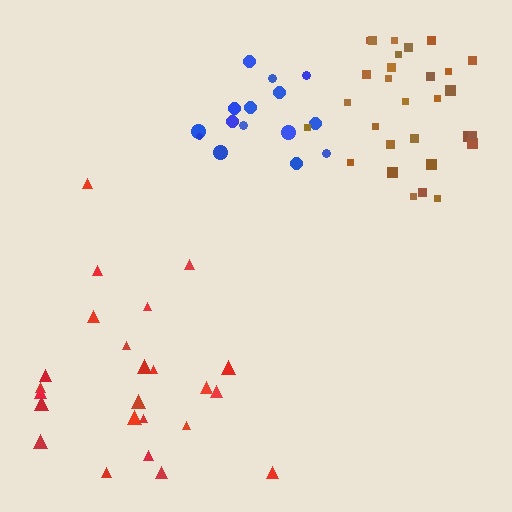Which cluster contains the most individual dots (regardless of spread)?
Brown (29).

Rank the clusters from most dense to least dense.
blue, brown, red.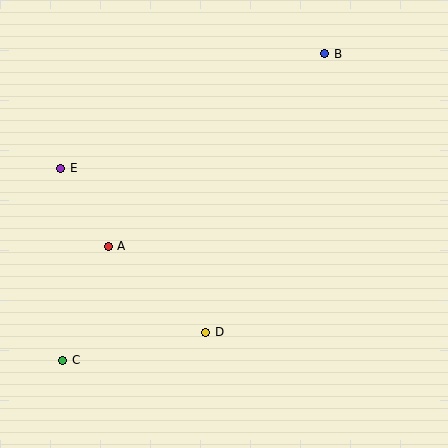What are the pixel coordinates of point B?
Point B is at (325, 54).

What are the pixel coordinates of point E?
Point E is at (61, 168).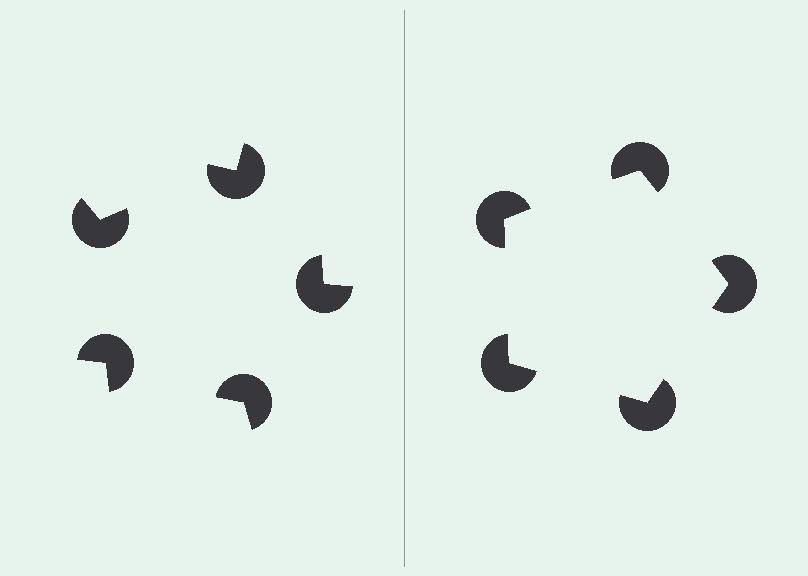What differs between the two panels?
The pac-man discs are positioned identically on both sides; only the wedge orientations differ. On the right they align to a pentagon; on the left they are misaligned.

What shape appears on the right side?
An illusory pentagon.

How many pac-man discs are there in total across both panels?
10 — 5 on each side.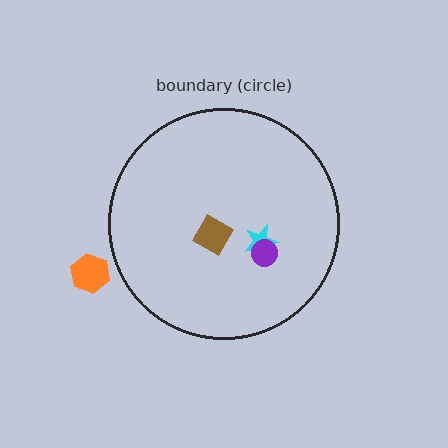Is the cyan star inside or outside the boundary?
Inside.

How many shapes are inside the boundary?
3 inside, 1 outside.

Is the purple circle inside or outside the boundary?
Inside.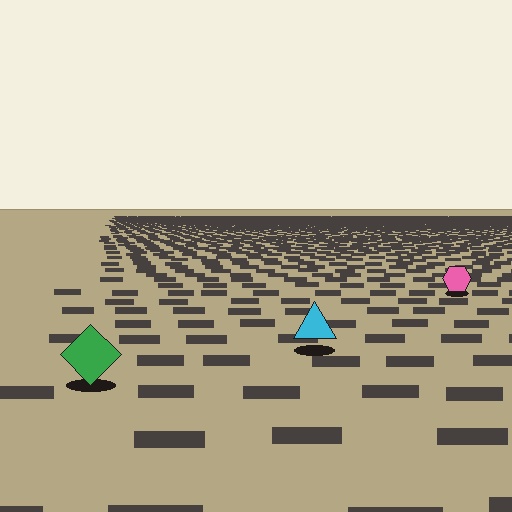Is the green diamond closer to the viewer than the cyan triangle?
Yes. The green diamond is closer — you can tell from the texture gradient: the ground texture is coarser near it.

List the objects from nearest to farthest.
From nearest to farthest: the green diamond, the cyan triangle, the pink hexagon.